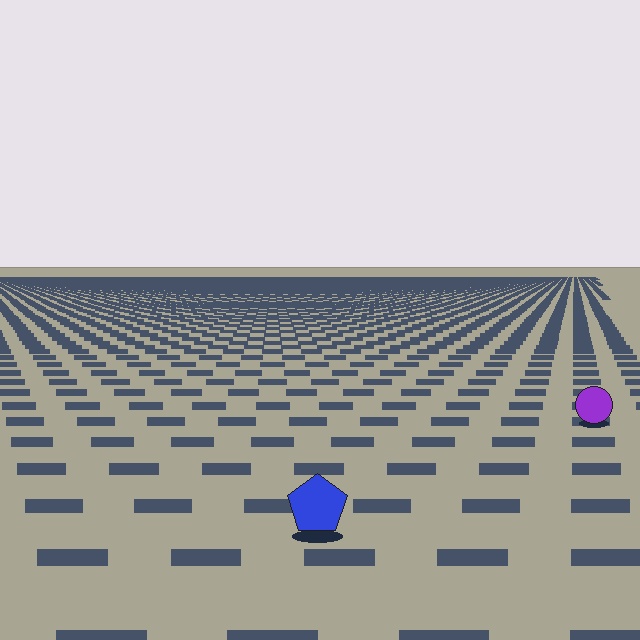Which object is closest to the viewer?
The blue pentagon is closest. The texture marks near it are larger and more spread out.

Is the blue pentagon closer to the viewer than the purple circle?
Yes. The blue pentagon is closer — you can tell from the texture gradient: the ground texture is coarser near it.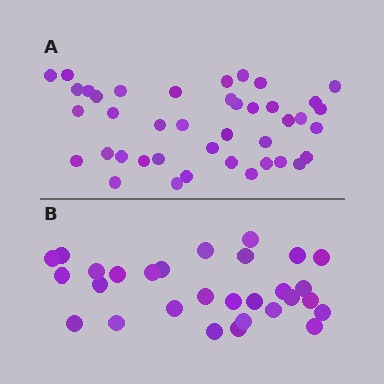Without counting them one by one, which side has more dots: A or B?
Region A (the top region) has more dots.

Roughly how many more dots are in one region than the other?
Region A has roughly 12 or so more dots than region B.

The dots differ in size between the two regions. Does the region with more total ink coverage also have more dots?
No. Region B has more total ink coverage because its dots are larger, but region A actually contains more individual dots. Total area can be misleading — the number of items is what matters here.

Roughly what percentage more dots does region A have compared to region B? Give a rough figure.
About 40% more.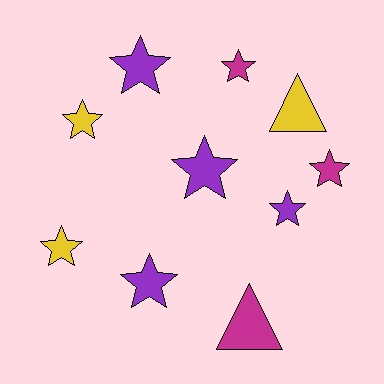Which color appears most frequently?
Purple, with 4 objects.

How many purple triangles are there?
There are no purple triangles.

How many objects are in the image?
There are 10 objects.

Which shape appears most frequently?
Star, with 8 objects.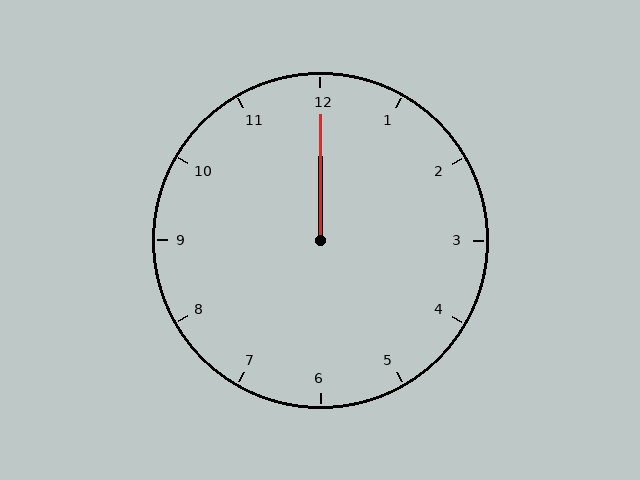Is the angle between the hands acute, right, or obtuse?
It is acute.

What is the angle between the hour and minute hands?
Approximately 0 degrees.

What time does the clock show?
12:00.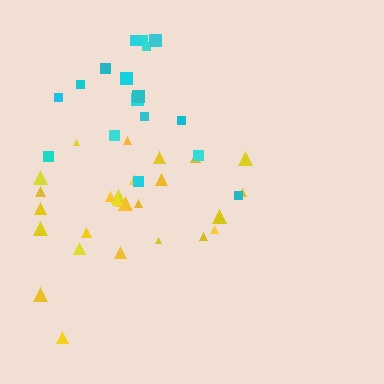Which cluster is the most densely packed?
Yellow.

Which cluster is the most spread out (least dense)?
Cyan.